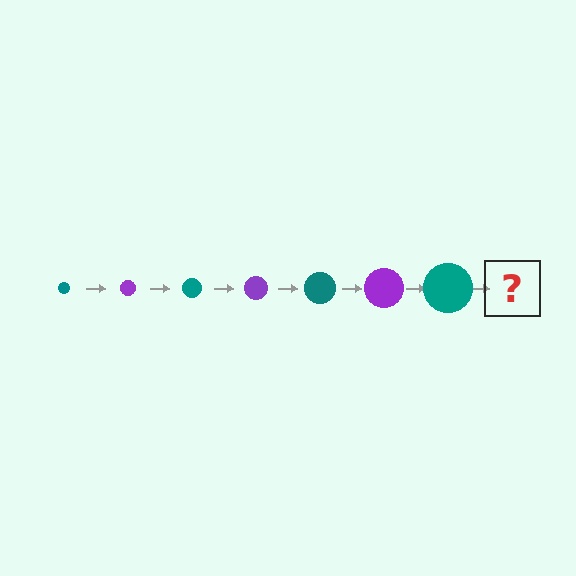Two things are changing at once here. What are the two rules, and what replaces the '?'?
The two rules are that the circle grows larger each step and the color cycles through teal and purple. The '?' should be a purple circle, larger than the previous one.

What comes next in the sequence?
The next element should be a purple circle, larger than the previous one.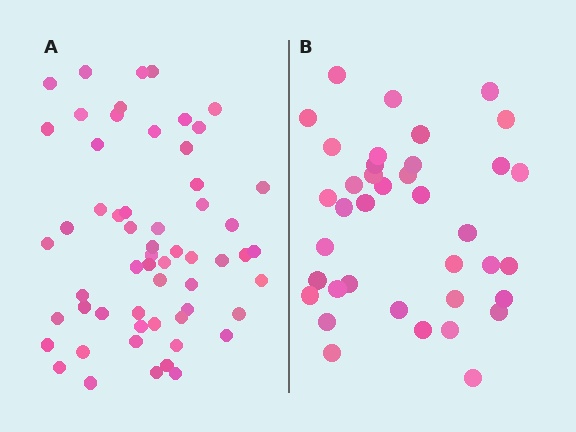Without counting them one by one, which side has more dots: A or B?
Region A (the left region) has more dots.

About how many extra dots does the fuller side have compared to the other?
Region A has approximately 20 more dots than region B.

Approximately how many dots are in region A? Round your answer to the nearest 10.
About 60 dots. (The exact count is 58, which rounds to 60.)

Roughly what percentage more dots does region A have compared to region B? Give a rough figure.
About 55% more.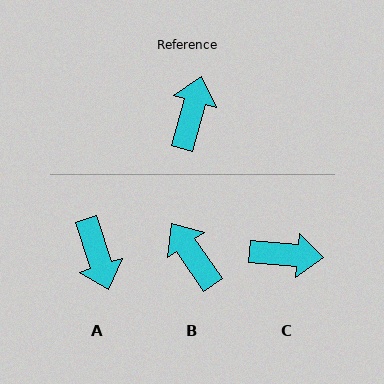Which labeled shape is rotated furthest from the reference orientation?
A, about 147 degrees away.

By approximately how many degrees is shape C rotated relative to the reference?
Approximately 80 degrees clockwise.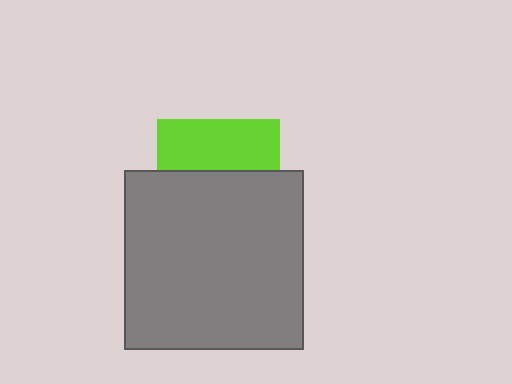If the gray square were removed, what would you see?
You would see the complete lime square.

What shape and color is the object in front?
The object in front is a gray square.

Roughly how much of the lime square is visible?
A small part of it is visible (roughly 41%).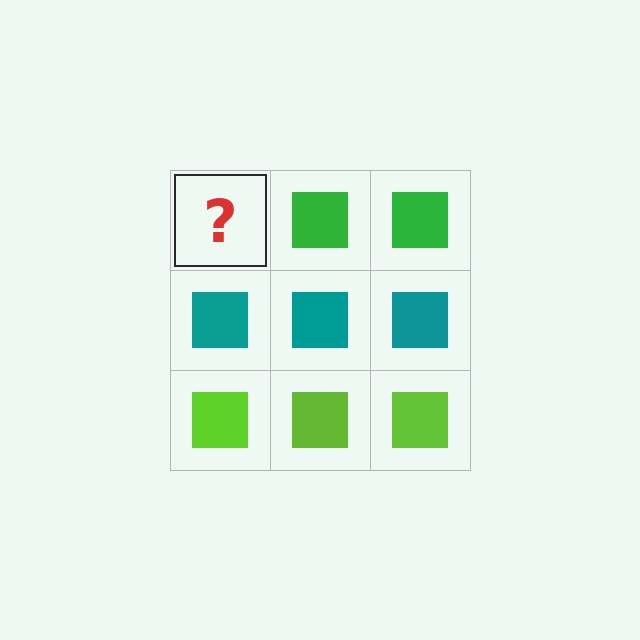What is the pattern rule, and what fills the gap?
The rule is that each row has a consistent color. The gap should be filled with a green square.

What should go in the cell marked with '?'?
The missing cell should contain a green square.